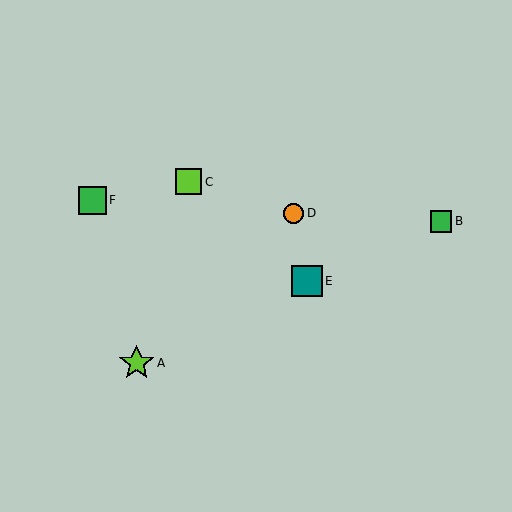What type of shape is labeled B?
Shape B is a green square.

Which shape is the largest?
The lime star (labeled A) is the largest.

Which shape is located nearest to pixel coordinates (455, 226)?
The green square (labeled B) at (441, 221) is nearest to that location.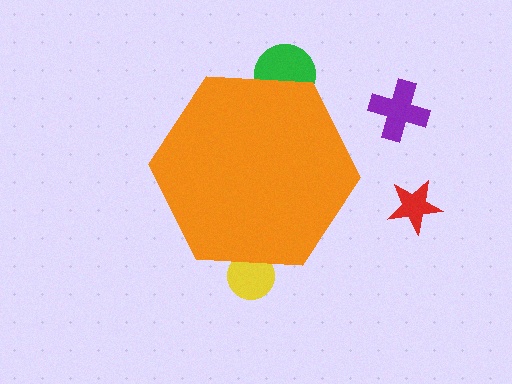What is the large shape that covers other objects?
An orange hexagon.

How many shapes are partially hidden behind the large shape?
2 shapes are partially hidden.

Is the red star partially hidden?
No, the red star is fully visible.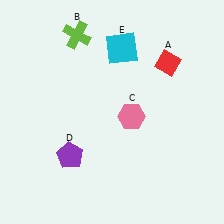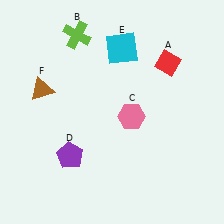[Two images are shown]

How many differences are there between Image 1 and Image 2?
There is 1 difference between the two images.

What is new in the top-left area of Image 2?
A brown triangle (F) was added in the top-left area of Image 2.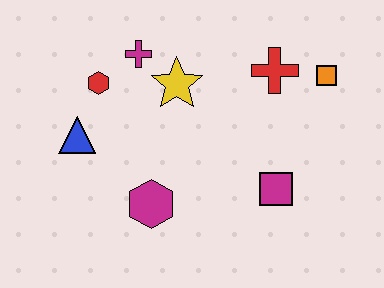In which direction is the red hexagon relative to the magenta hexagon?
The red hexagon is above the magenta hexagon.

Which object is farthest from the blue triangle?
The orange square is farthest from the blue triangle.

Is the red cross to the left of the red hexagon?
No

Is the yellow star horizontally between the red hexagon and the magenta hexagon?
No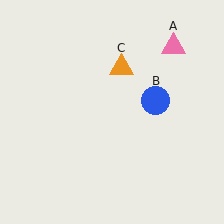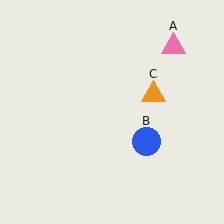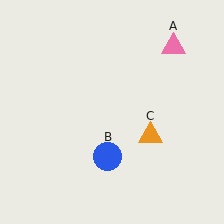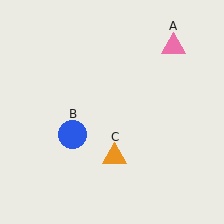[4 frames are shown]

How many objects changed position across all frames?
2 objects changed position: blue circle (object B), orange triangle (object C).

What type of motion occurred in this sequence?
The blue circle (object B), orange triangle (object C) rotated clockwise around the center of the scene.